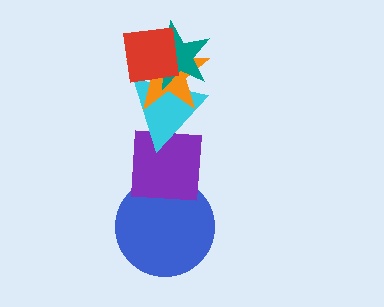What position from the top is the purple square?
The purple square is 5th from the top.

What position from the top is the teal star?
The teal star is 2nd from the top.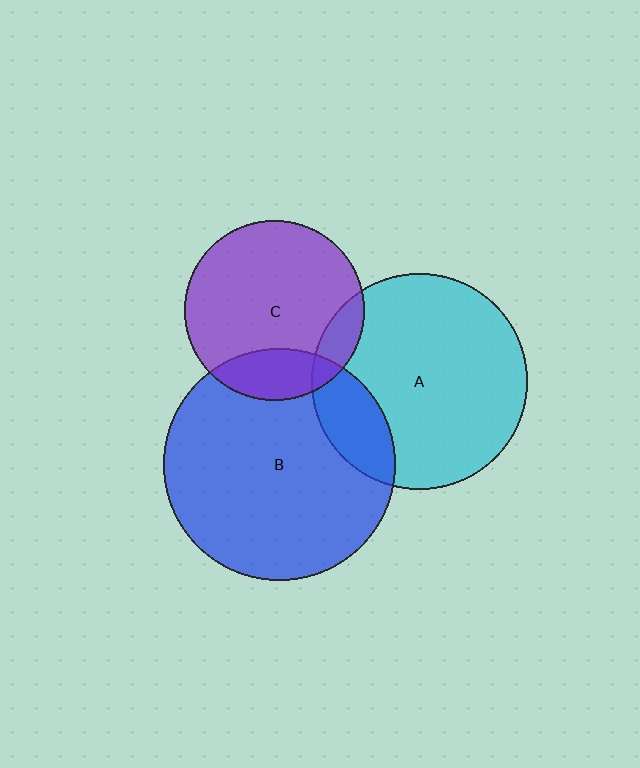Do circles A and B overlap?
Yes.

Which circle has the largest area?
Circle B (blue).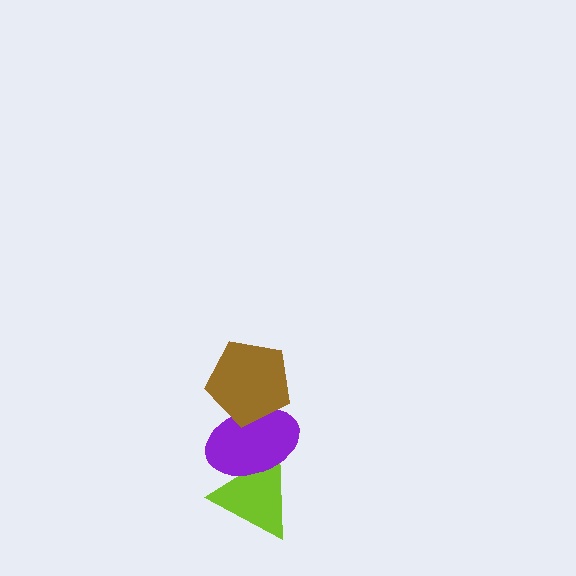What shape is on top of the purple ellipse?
The brown pentagon is on top of the purple ellipse.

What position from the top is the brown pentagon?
The brown pentagon is 1st from the top.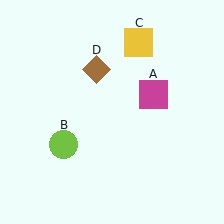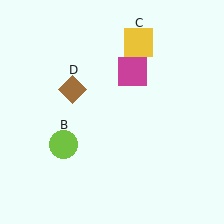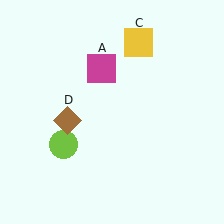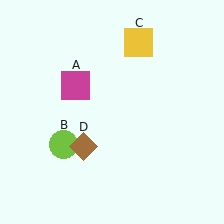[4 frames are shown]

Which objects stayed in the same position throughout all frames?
Lime circle (object B) and yellow square (object C) remained stationary.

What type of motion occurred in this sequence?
The magenta square (object A), brown diamond (object D) rotated counterclockwise around the center of the scene.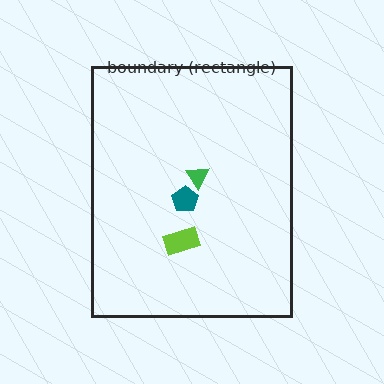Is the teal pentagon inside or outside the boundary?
Inside.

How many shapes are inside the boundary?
3 inside, 0 outside.